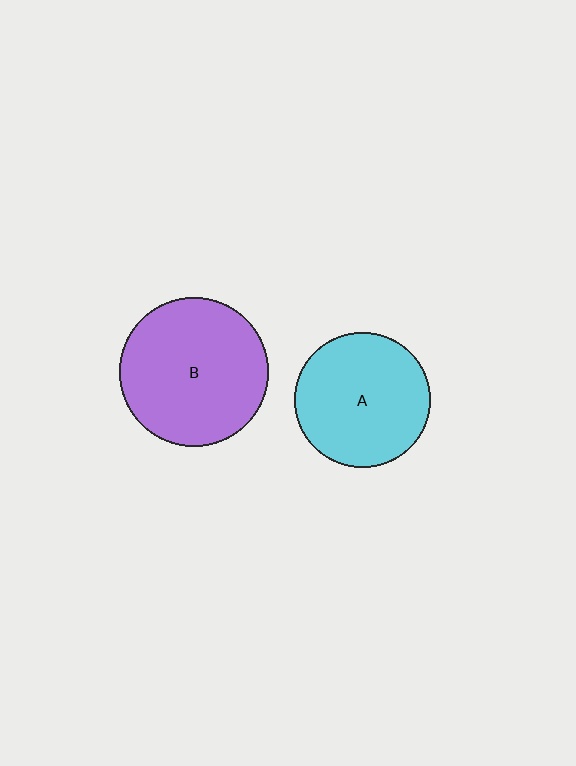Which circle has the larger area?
Circle B (purple).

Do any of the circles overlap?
No, none of the circles overlap.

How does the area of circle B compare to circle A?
Approximately 1.2 times.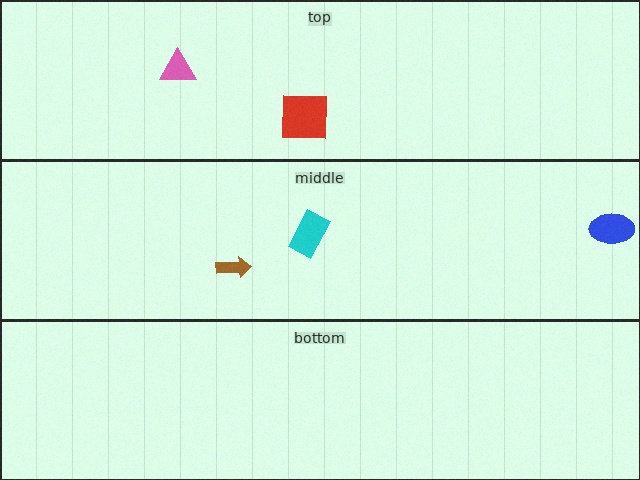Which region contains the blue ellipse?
The middle region.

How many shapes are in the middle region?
3.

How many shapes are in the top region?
2.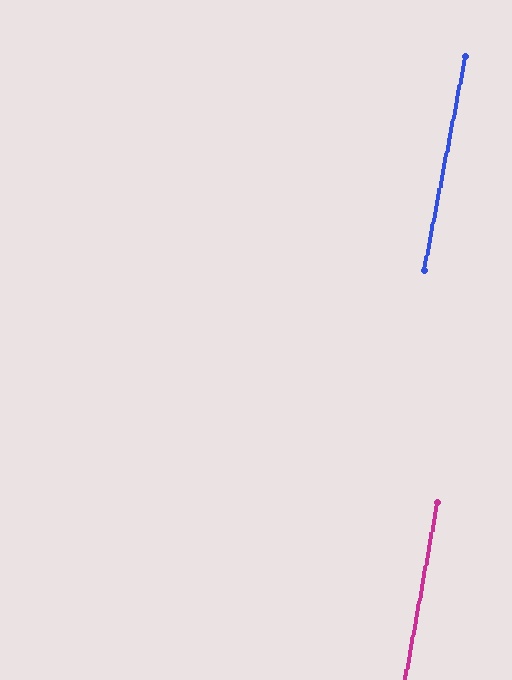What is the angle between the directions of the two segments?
Approximately 1 degree.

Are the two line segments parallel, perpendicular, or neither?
Parallel — their directions differ by only 0.5°.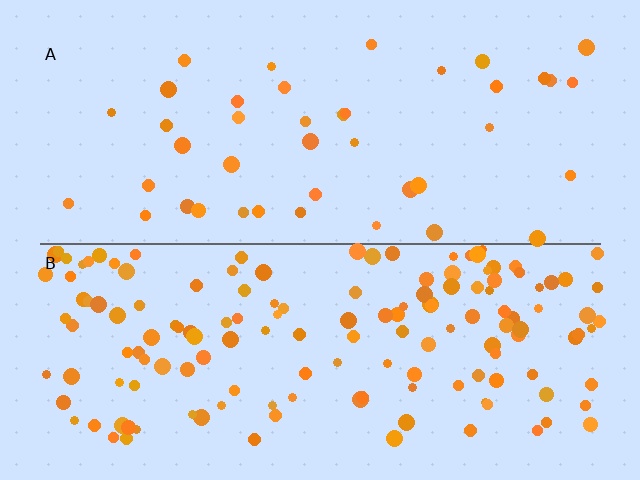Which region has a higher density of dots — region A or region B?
B (the bottom).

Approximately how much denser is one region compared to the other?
Approximately 3.5× — region B over region A.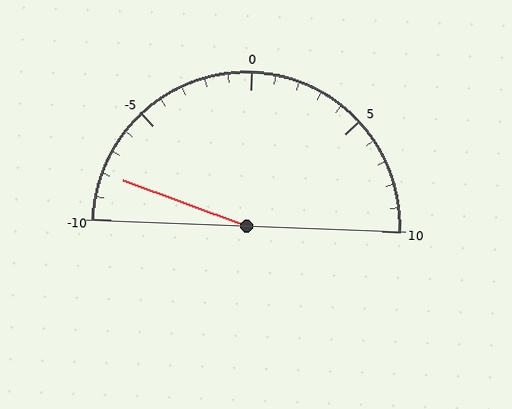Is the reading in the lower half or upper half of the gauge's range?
The reading is in the lower half of the range (-10 to 10).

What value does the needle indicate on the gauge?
The needle indicates approximately -8.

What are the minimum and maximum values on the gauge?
The gauge ranges from -10 to 10.